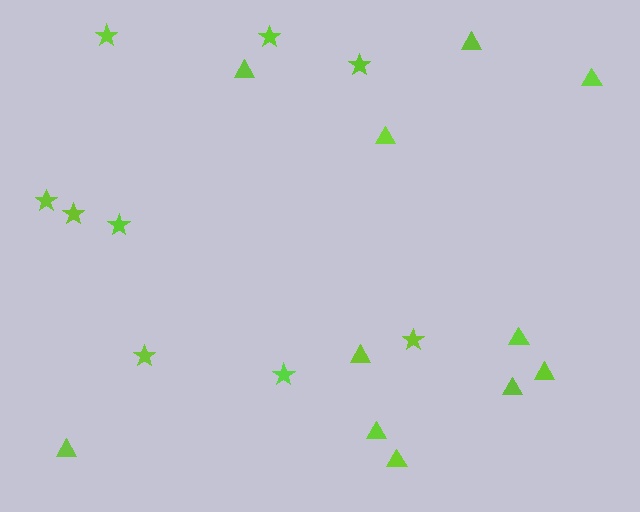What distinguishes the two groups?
There are 2 groups: one group of stars (9) and one group of triangles (11).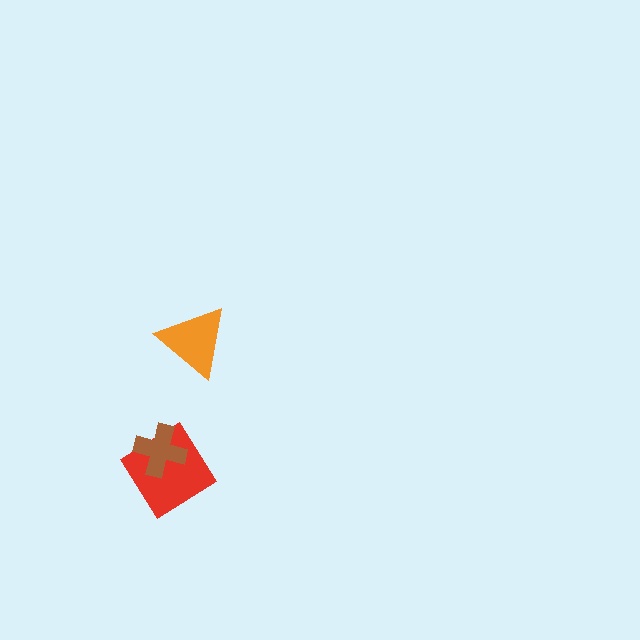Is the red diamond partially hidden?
Yes, it is partially covered by another shape.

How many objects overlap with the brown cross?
1 object overlaps with the brown cross.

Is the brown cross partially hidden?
No, no other shape covers it.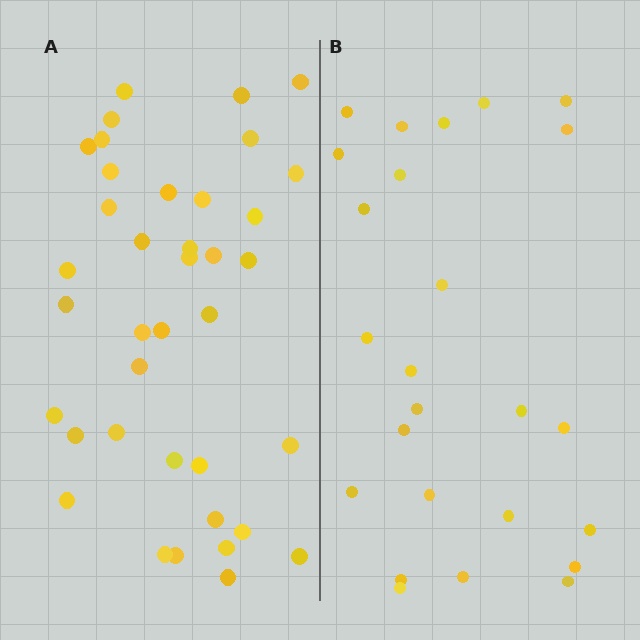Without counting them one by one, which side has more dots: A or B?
Region A (the left region) has more dots.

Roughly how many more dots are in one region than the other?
Region A has approximately 15 more dots than region B.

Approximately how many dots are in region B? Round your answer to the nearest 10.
About 20 dots. (The exact count is 25, which rounds to 20.)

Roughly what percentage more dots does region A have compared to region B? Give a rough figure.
About 50% more.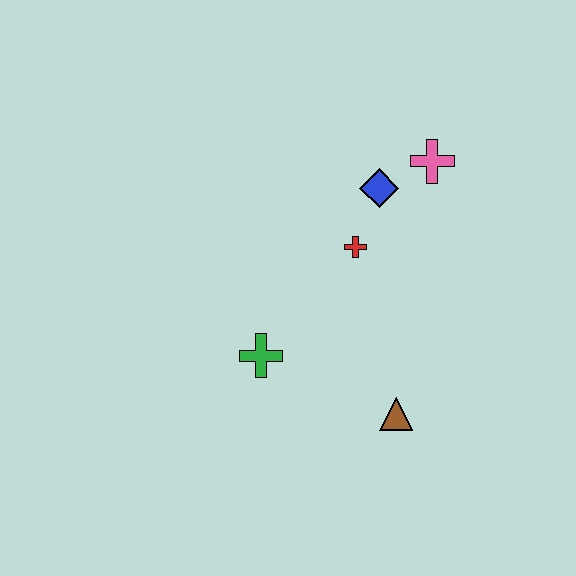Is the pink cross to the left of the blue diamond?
No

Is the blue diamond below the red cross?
No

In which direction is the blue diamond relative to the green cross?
The blue diamond is above the green cross.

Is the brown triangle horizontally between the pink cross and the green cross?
Yes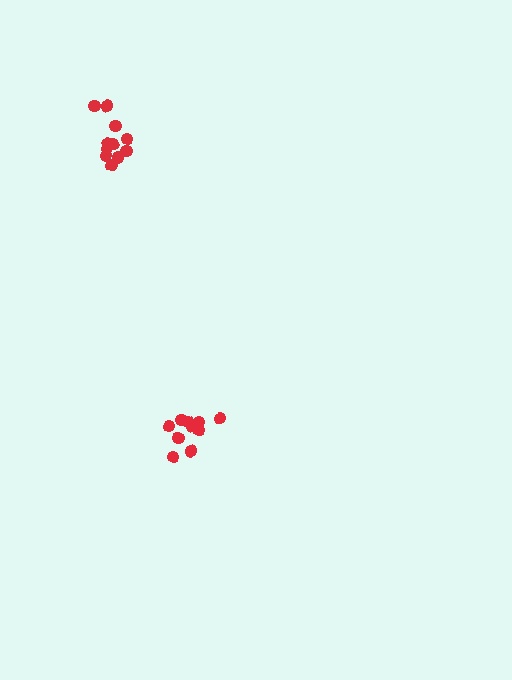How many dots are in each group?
Group 1: 10 dots, Group 2: 11 dots (21 total).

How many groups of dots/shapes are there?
There are 2 groups.